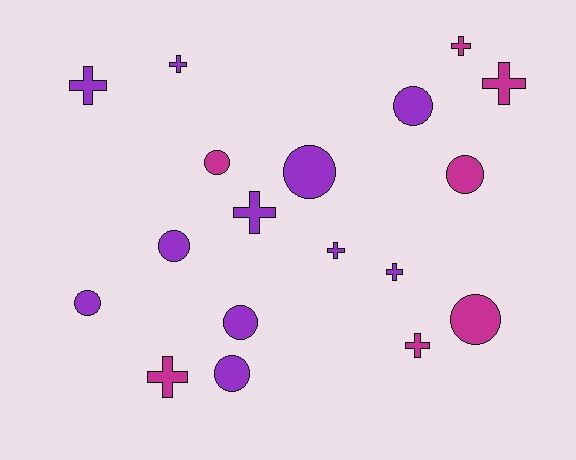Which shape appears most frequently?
Circle, with 9 objects.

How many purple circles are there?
There are 6 purple circles.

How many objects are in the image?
There are 18 objects.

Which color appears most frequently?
Purple, with 11 objects.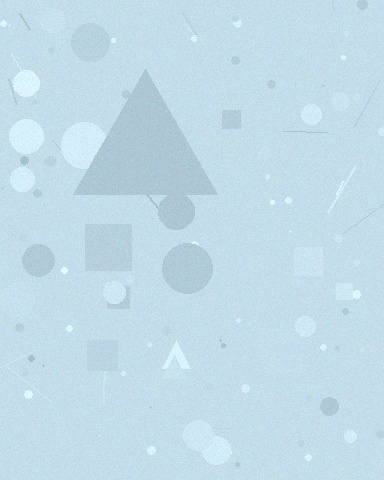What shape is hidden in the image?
A triangle is hidden in the image.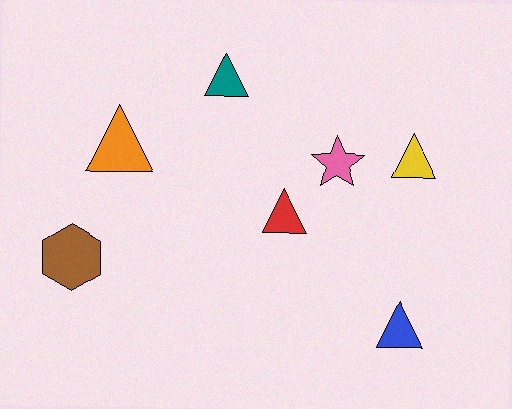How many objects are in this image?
There are 7 objects.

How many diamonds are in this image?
There are no diamonds.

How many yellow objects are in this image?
There is 1 yellow object.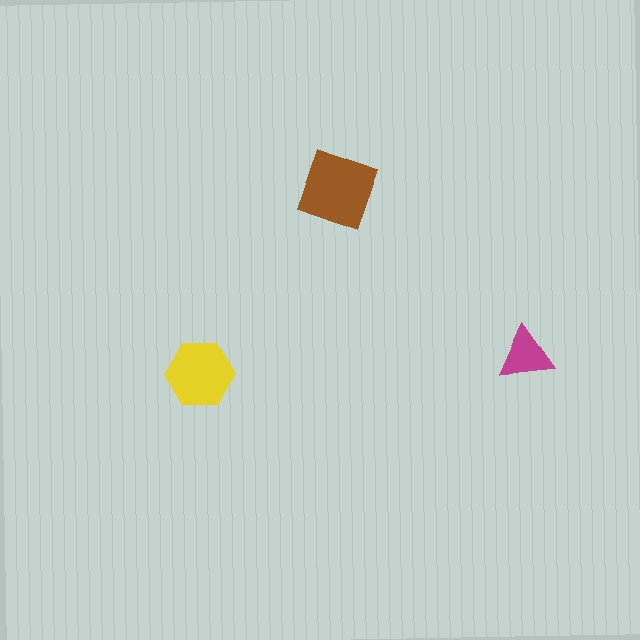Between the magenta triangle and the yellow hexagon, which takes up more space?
The yellow hexagon.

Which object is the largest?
The brown diamond.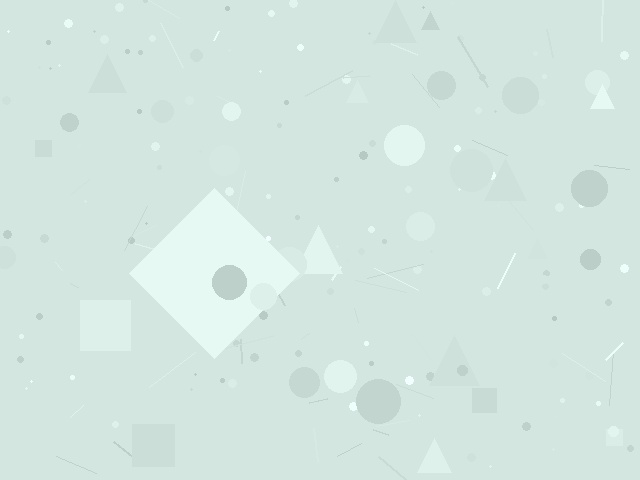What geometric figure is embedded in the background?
A diamond is embedded in the background.